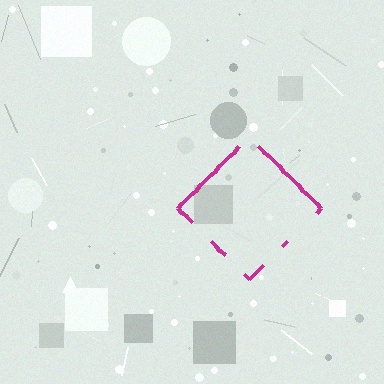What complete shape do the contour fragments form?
The contour fragments form a diamond.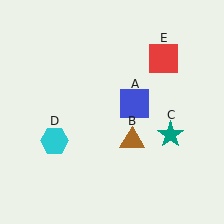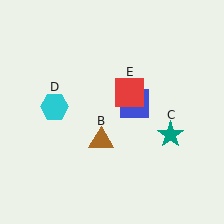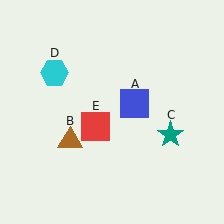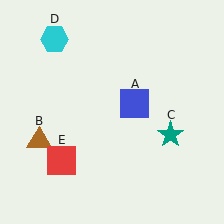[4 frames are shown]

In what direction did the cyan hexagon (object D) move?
The cyan hexagon (object D) moved up.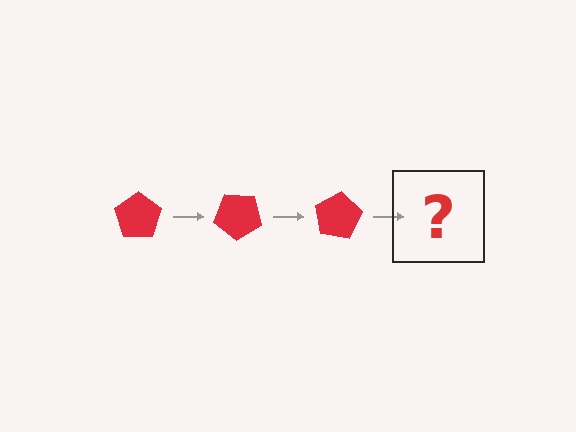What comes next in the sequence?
The next element should be a red pentagon rotated 120 degrees.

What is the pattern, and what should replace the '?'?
The pattern is that the pentagon rotates 40 degrees each step. The '?' should be a red pentagon rotated 120 degrees.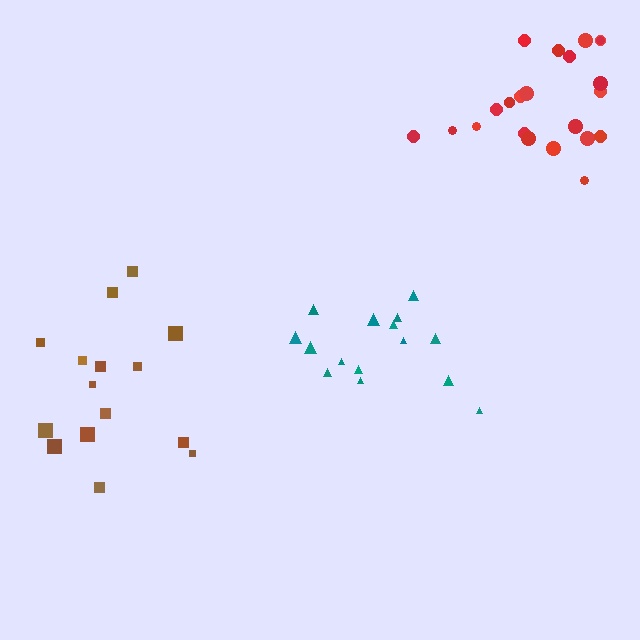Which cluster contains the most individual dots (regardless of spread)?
Red (22).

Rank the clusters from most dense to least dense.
red, brown, teal.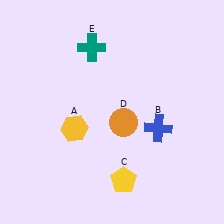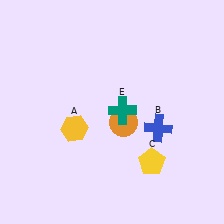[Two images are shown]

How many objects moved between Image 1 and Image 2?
2 objects moved between the two images.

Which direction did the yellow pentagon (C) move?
The yellow pentagon (C) moved right.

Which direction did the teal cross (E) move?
The teal cross (E) moved down.